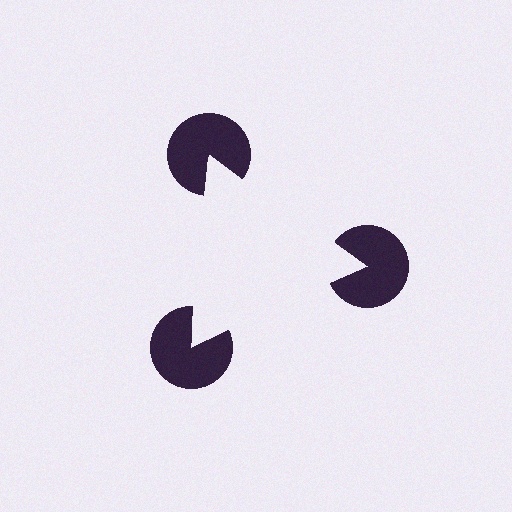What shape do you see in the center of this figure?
An illusory triangle — its edges are inferred from the aligned wedge cuts in the pac-man discs, not physically drawn.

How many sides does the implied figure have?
3 sides.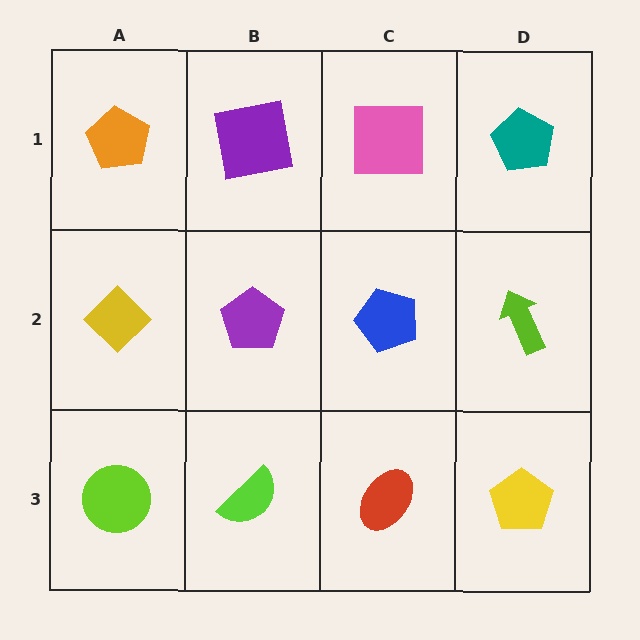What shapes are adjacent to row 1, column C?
A blue pentagon (row 2, column C), a purple square (row 1, column B), a teal pentagon (row 1, column D).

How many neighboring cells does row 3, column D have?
2.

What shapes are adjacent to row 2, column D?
A teal pentagon (row 1, column D), a yellow pentagon (row 3, column D), a blue pentagon (row 2, column C).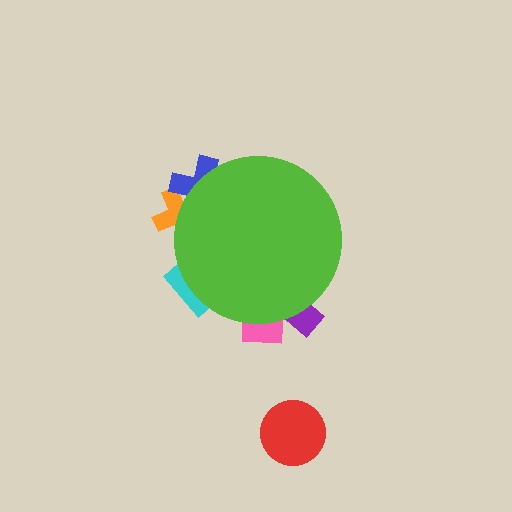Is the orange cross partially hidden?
Yes, the orange cross is partially hidden behind the lime circle.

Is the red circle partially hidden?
No, the red circle is fully visible.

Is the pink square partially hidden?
Yes, the pink square is partially hidden behind the lime circle.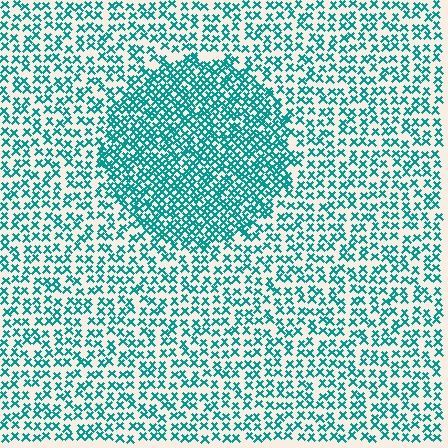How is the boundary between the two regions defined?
The boundary is defined by a change in element density (approximately 1.9x ratio). All elements are the same color, size, and shape.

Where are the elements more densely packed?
The elements are more densely packed inside the circle boundary.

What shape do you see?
I see a circle.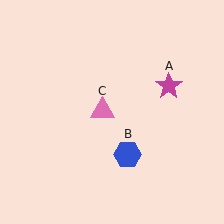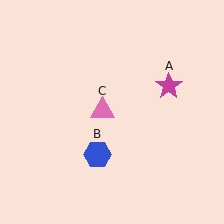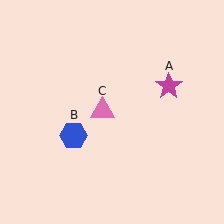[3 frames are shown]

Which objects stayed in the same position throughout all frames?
Magenta star (object A) and pink triangle (object C) remained stationary.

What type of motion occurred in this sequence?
The blue hexagon (object B) rotated clockwise around the center of the scene.